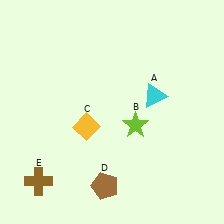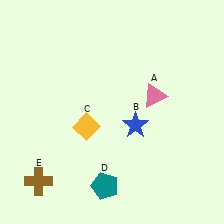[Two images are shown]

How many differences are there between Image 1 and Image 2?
There are 3 differences between the two images.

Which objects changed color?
A changed from cyan to pink. B changed from lime to blue. D changed from brown to teal.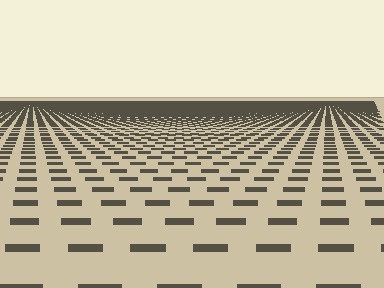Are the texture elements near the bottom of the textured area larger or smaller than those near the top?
Larger. Near the bottom, elements are closer to the viewer and appear at a bigger on-screen size.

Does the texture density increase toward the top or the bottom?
Density increases toward the top.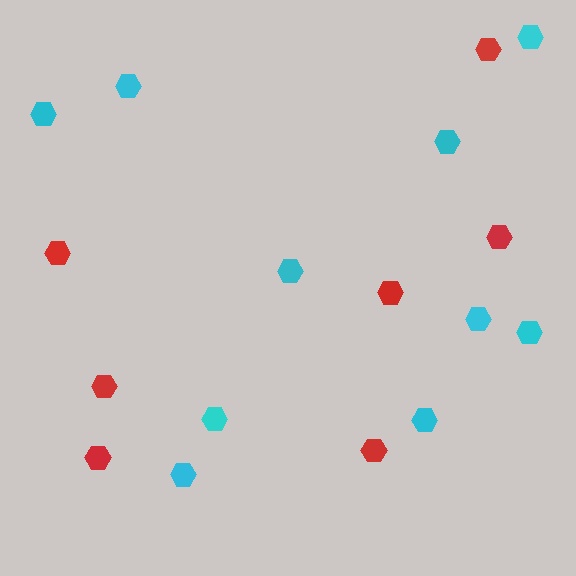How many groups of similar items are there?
There are 2 groups: one group of red hexagons (7) and one group of cyan hexagons (10).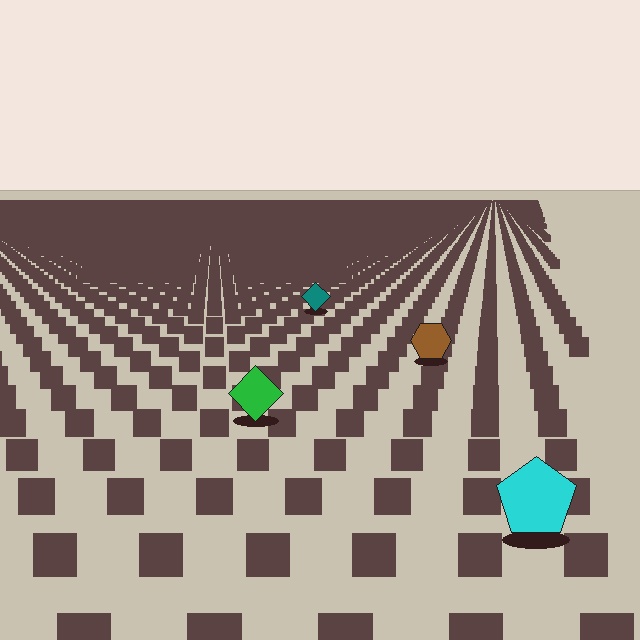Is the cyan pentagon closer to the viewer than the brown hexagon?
Yes. The cyan pentagon is closer — you can tell from the texture gradient: the ground texture is coarser near it.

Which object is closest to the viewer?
The cyan pentagon is closest. The texture marks near it are larger and more spread out.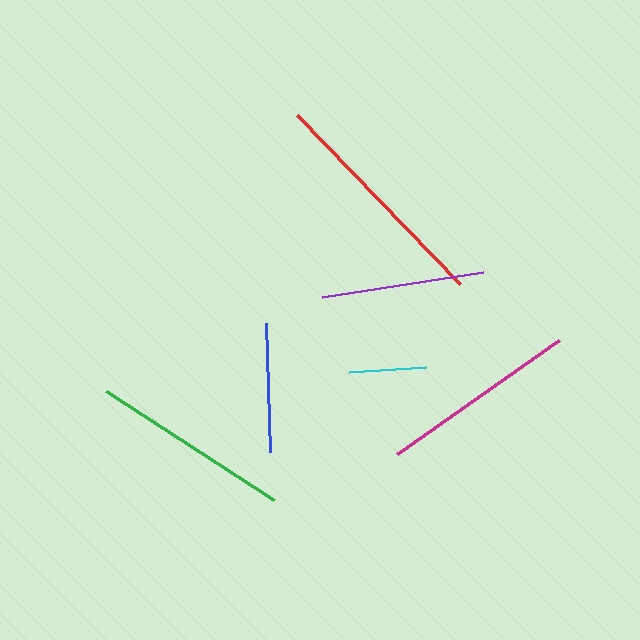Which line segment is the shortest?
The cyan line is the shortest at approximately 77 pixels.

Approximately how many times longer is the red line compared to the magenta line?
The red line is approximately 1.2 times the length of the magenta line.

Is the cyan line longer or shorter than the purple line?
The purple line is longer than the cyan line.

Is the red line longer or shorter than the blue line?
The red line is longer than the blue line.